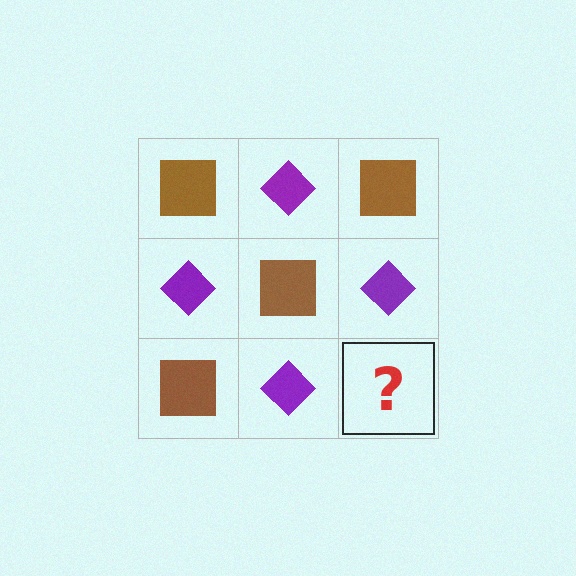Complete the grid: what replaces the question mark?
The question mark should be replaced with a brown square.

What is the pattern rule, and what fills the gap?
The rule is that it alternates brown square and purple diamond in a checkerboard pattern. The gap should be filled with a brown square.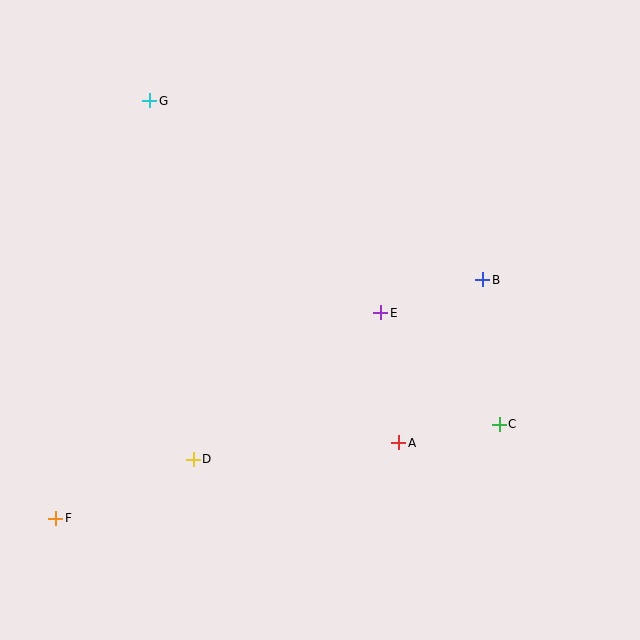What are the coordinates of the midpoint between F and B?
The midpoint between F and B is at (269, 399).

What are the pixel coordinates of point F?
Point F is at (56, 518).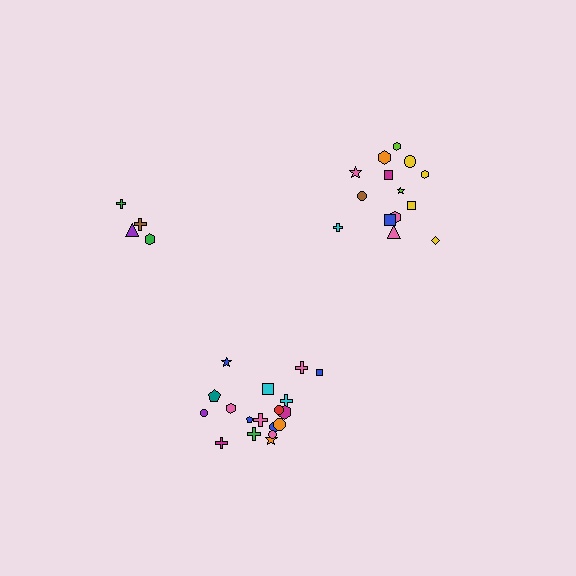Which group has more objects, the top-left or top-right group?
The top-right group.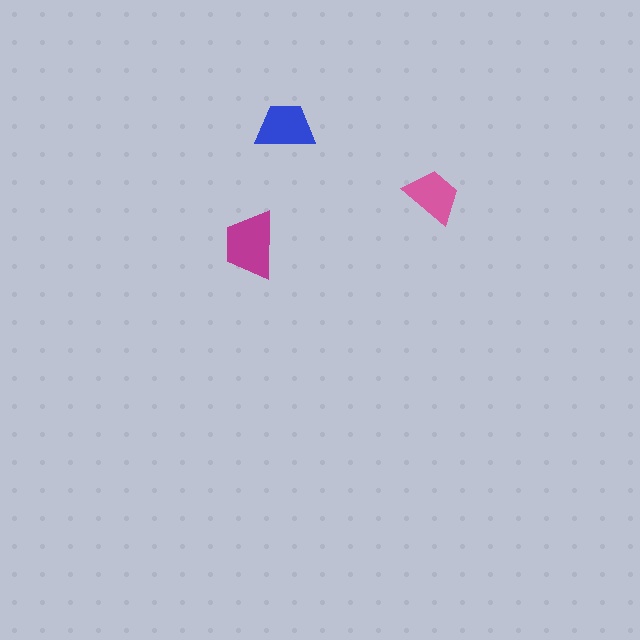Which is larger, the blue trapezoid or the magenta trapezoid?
The magenta one.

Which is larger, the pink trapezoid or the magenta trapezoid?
The magenta one.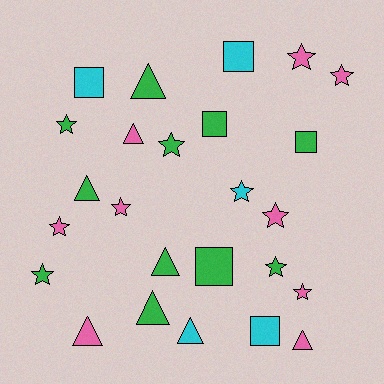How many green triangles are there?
There are 4 green triangles.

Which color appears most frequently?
Green, with 11 objects.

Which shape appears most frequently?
Star, with 11 objects.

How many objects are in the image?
There are 25 objects.